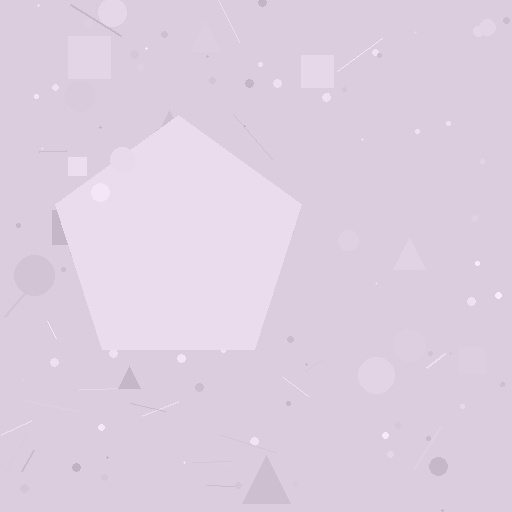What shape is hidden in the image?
A pentagon is hidden in the image.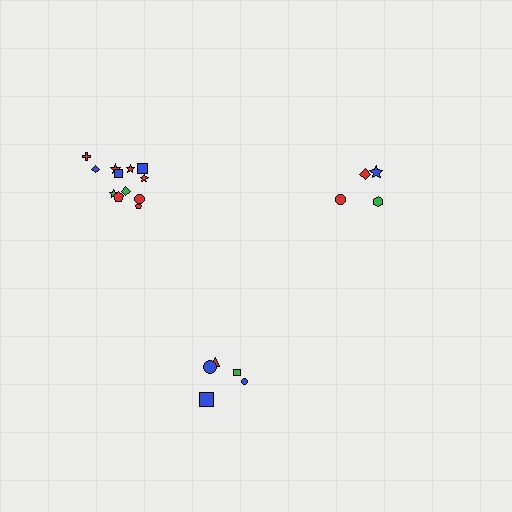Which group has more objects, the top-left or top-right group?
The top-left group.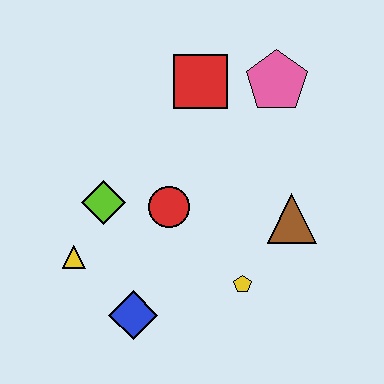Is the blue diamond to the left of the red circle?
Yes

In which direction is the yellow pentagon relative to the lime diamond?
The yellow pentagon is to the right of the lime diamond.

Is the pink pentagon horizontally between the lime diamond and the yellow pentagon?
No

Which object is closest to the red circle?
The lime diamond is closest to the red circle.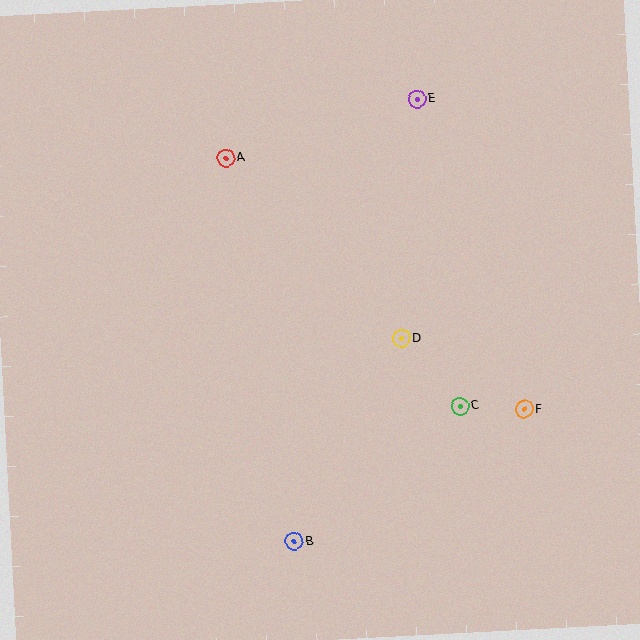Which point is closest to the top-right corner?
Point E is closest to the top-right corner.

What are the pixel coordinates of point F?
Point F is at (524, 409).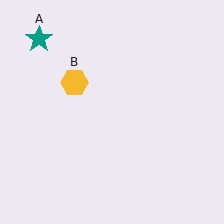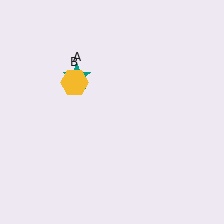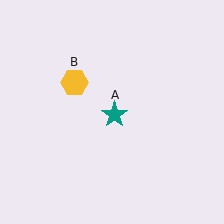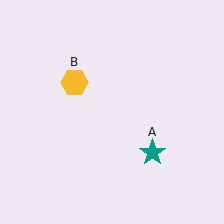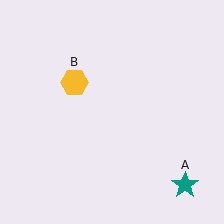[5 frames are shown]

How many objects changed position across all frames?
1 object changed position: teal star (object A).